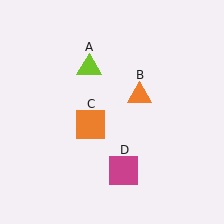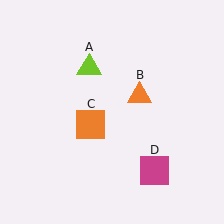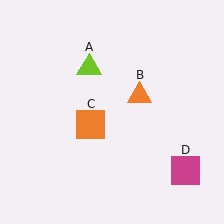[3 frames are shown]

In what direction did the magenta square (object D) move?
The magenta square (object D) moved right.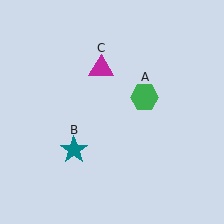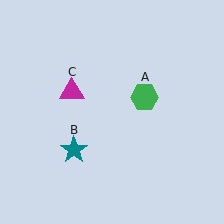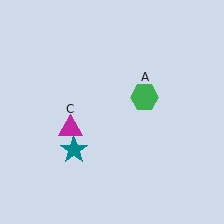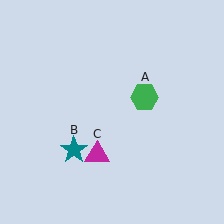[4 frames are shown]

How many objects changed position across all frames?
1 object changed position: magenta triangle (object C).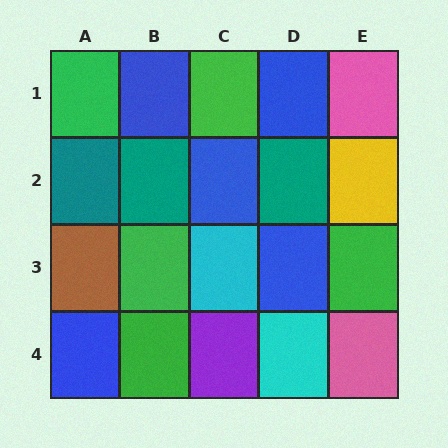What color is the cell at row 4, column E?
Pink.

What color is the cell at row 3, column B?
Green.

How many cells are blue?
5 cells are blue.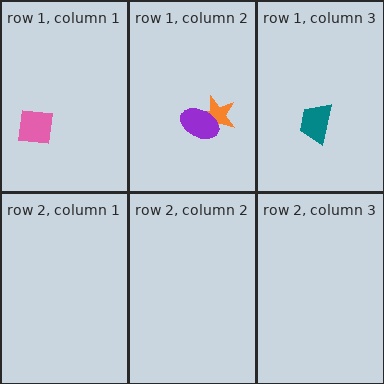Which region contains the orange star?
The row 1, column 2 region.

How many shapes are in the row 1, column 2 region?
2.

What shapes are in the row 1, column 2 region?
The orange star, the purple ellipse.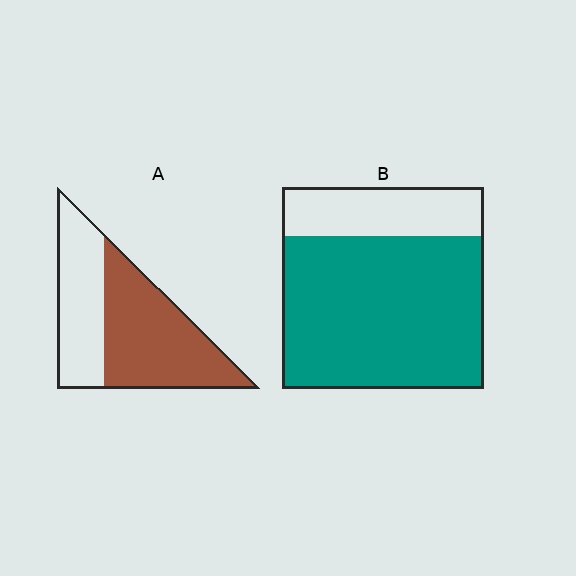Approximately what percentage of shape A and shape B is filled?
A is approximately 60% and B is approximately 75%.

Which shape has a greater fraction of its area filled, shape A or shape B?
Shape B.